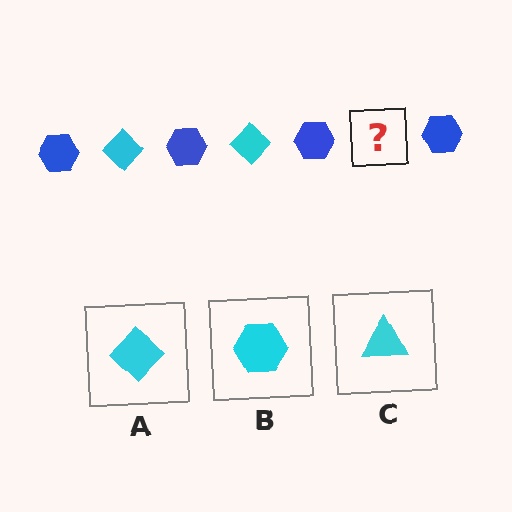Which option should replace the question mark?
Option A.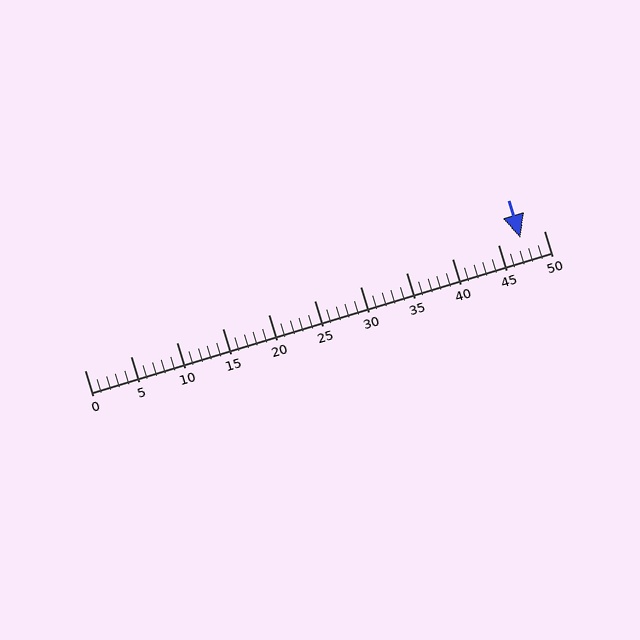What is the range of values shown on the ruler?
The ruler shows values from 0 to 50.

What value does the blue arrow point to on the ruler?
The blue arrow points to approximately 47.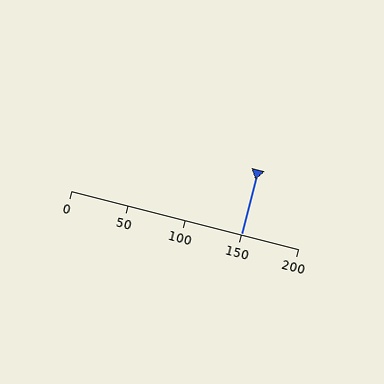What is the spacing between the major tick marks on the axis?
The major ticks are spaced 50 apart.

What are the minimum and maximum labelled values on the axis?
The axis runs from 0 to 200.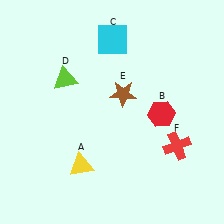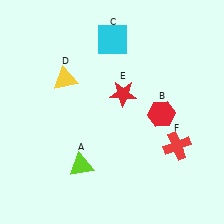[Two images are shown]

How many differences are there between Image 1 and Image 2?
There are 3 differences between the two images.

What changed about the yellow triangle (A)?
In Image 1, A is yellow. In Image 2, it changed to lime.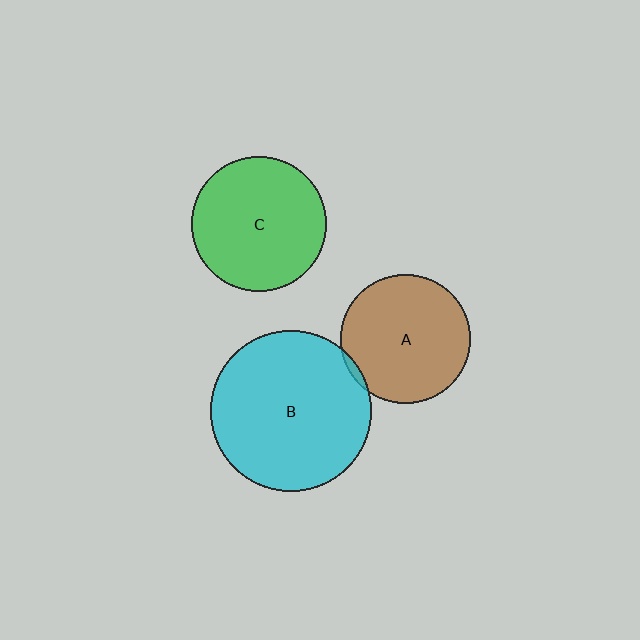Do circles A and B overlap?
Yes.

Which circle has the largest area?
Circle B (cyan).